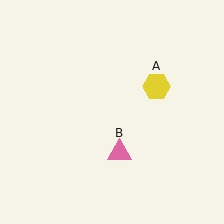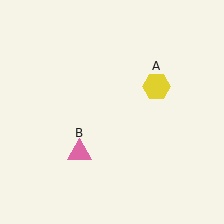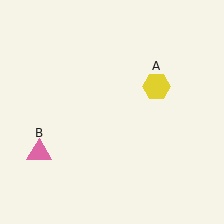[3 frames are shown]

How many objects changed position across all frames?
1 object changed position: pink triangle (object B).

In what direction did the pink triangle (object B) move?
The pink triangle (object B) moved left.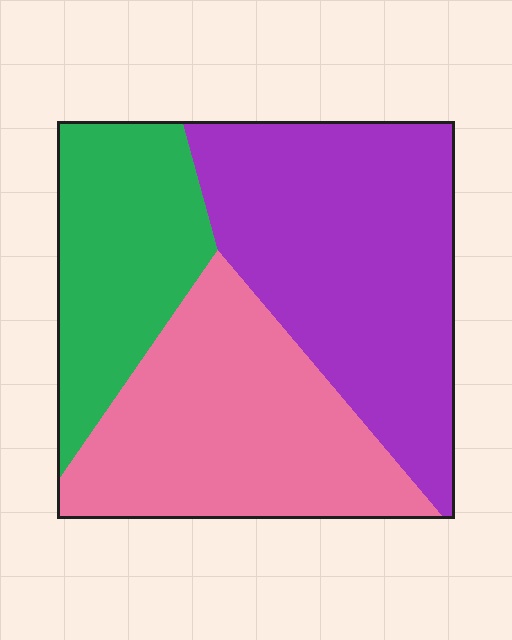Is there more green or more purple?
Purple.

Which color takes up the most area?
Purple, at roughly 40%.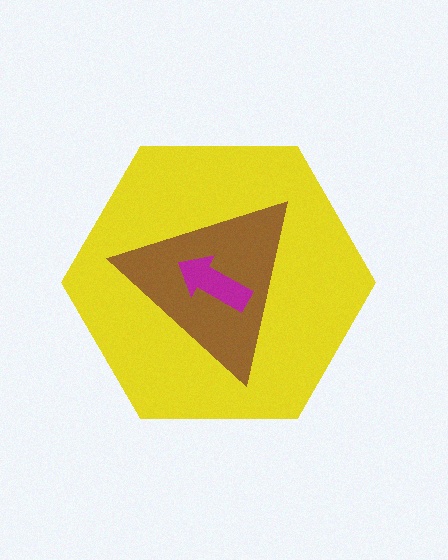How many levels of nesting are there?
3.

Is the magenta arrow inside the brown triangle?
Yes.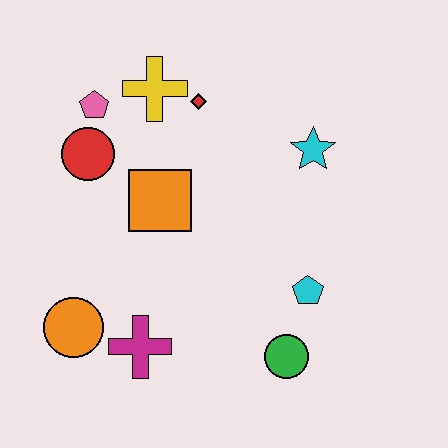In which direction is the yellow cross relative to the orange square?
The yellow cross is above the orange square.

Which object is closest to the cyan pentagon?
The green circle is closest to the cyan pentagon.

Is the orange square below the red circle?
Yes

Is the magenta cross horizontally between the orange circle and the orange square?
Yes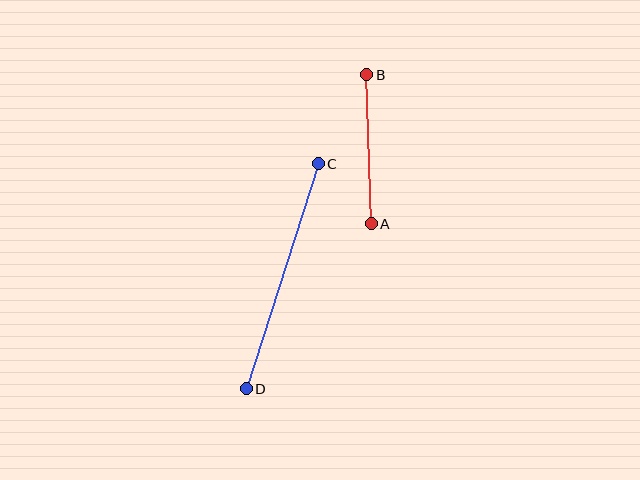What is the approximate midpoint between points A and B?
The midpoint is at approximately (369, 149) pixels.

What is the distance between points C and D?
The distance is approximately 236 pixels.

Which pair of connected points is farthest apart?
Points C and D are farthest apart.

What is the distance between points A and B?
The distance is approximately 149 pixels.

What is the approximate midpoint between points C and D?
The midpoint is at approximately (282, 276) pixels.